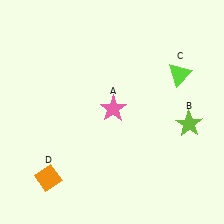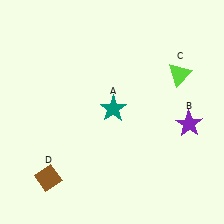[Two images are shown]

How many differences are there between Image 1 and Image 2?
There are 3 differences between the two images.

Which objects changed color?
A changed from pink to teal. B changed from lime to purple. D changed from orange to brown.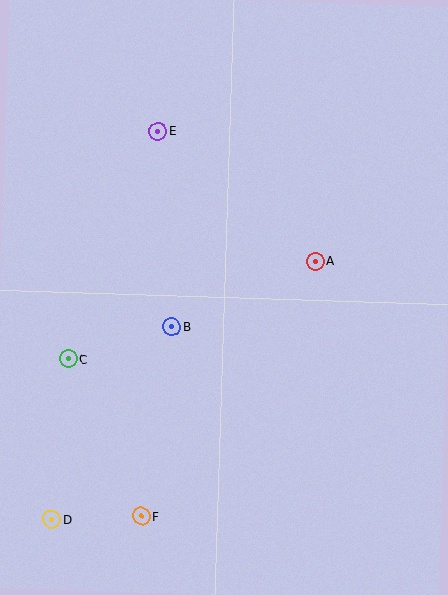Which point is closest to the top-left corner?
Point E is closest to the top-left corner.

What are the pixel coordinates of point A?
Point A is at (315, 261).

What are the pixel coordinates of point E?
Point E is at (158, 131).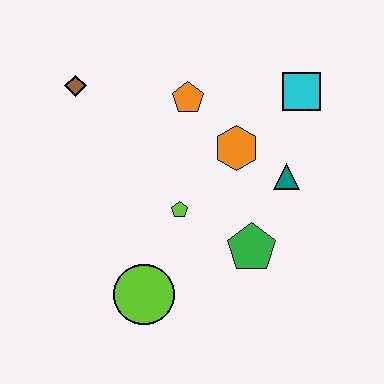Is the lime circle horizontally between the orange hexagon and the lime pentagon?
No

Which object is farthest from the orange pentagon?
The lime circle is farthest from the orange pentagon.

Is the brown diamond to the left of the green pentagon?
Yes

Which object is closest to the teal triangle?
The orange hexagon is closest to the teal triangle.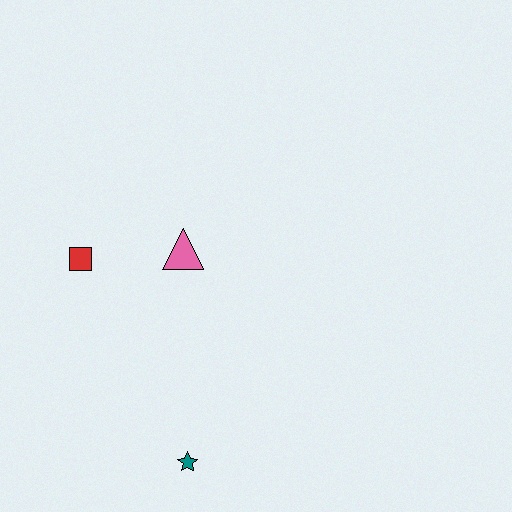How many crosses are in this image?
There are no crosses.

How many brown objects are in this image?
There are no brown objects.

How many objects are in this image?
There are 3 objects.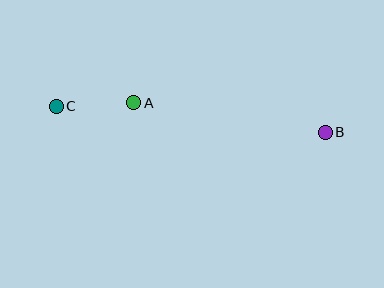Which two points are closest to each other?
Points A and C are closest to each other.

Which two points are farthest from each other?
Points B and C are farthest from each other.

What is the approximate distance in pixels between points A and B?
The distance between A and B is approximately 194 pixels.